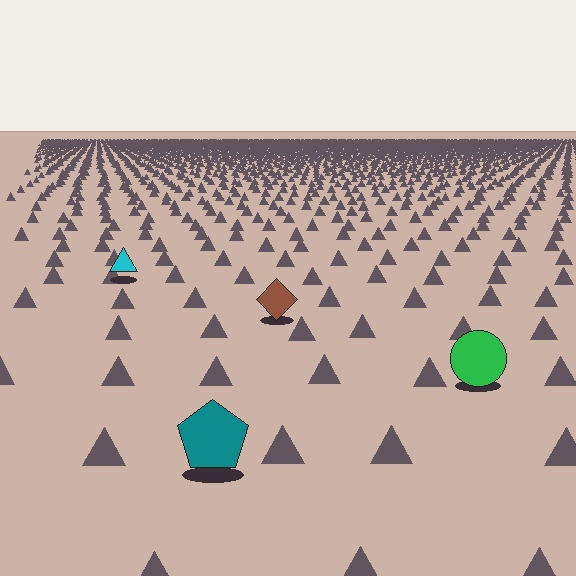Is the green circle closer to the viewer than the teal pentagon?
No. The teal pentagon is closer — you can tell from the texture gradient: the ground texture is coarser near it.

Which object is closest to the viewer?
The teal pentagon is closest. The texture marks near it are larger and more spread out.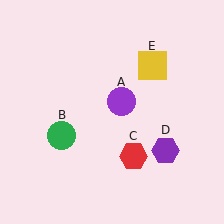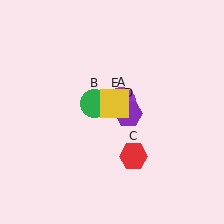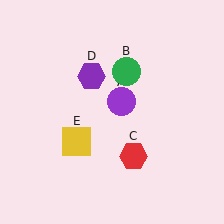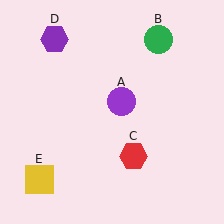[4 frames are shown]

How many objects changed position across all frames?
3 objects changed position: green circle (object B), purple hexagon (object D), yellow square (object E).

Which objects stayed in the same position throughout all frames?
Purple circle (object A) and red hexagon (object C) remained stationary.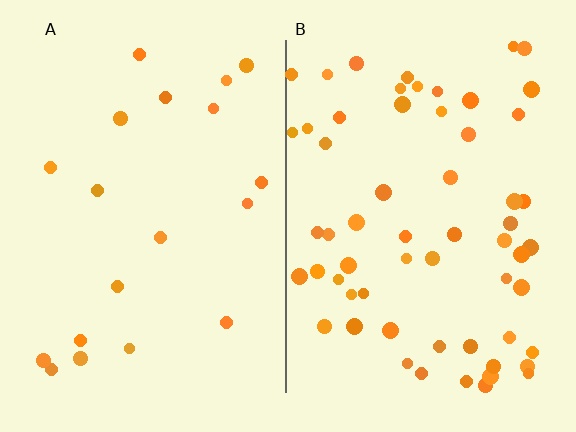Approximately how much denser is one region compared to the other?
Approximately 3.1× — region B over region A.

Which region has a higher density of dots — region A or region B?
B (the right).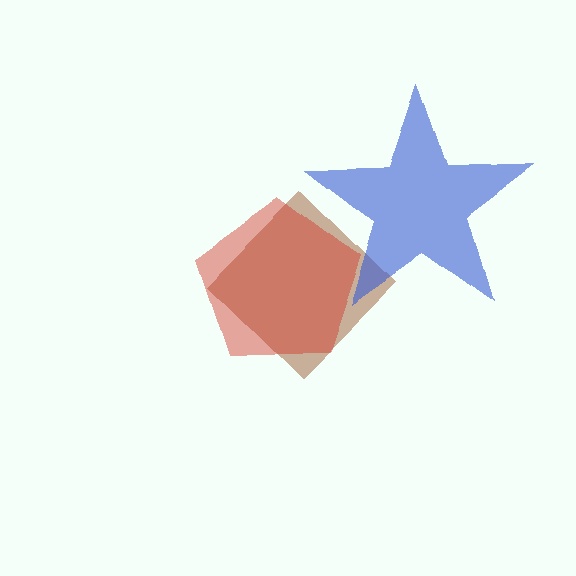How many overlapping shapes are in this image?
There are 3 overlapping shapes in the image.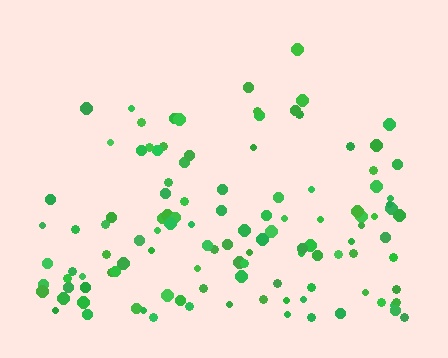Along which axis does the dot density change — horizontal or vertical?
Vertical.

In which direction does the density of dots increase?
From top to bottom, with the bottom side densest.